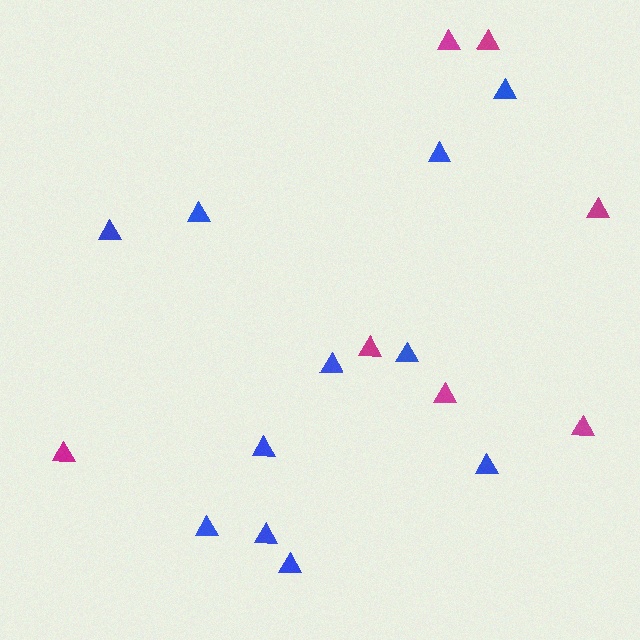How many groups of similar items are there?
There are 2 groups: one group of magenta triangles (7) and one group of blue triangles (11).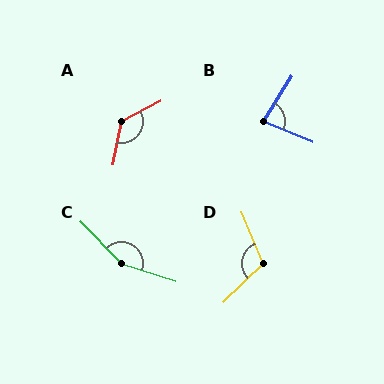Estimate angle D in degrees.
Approximately 111 degrees.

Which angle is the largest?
C, at approximately 152 degrees.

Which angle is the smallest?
B, at approximately 80 degrees.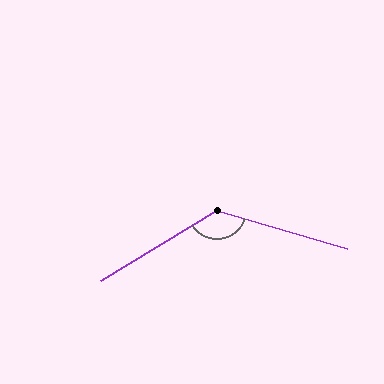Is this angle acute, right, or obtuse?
It is obtuse.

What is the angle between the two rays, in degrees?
Approximately 132 degrees.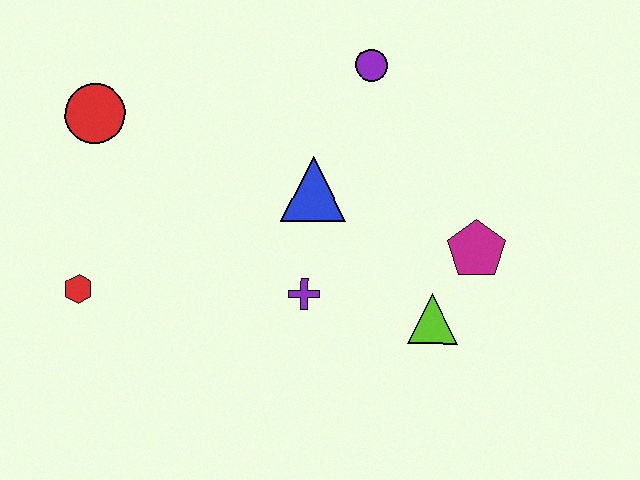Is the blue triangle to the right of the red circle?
Yes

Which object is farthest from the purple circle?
The red hexagon is farthest from the purple circle.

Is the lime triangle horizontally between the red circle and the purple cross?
No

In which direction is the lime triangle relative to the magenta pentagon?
The lime triangle is below the magenta pentagon.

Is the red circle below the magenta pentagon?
No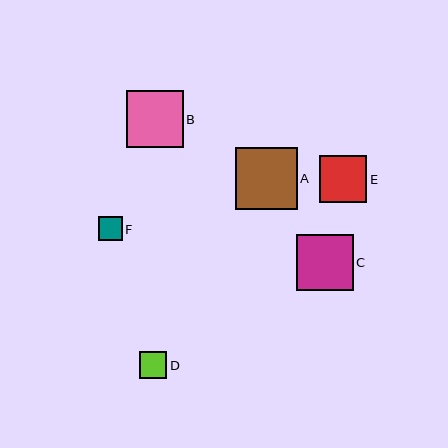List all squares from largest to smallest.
From largest to smallest: A, C, B, E, D, F.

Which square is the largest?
Square A is the largest with a size of approximately 62 pixels.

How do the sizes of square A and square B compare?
Square A and square B are approximately the same size.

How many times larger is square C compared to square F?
Square C is approximately 2.4 times the size of square F.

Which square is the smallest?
Square F is the smallest with a size of approximately 24 pixels.